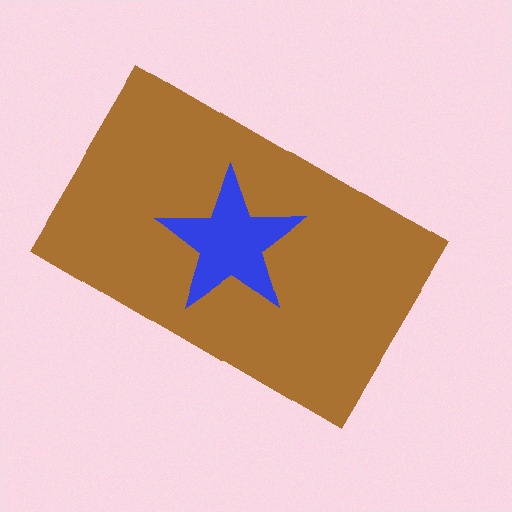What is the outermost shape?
The brown rectangle.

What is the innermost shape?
The blue star.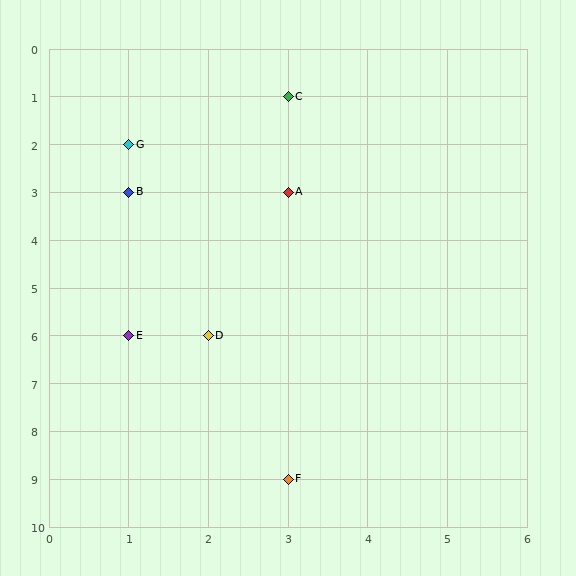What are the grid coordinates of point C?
Point C is at grid coordinates (3, 1).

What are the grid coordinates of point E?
Point E is at grid coordinates (1, 6).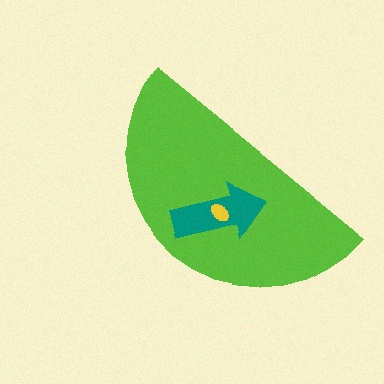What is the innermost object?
The yellow ellipse.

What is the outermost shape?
The lime semicircle.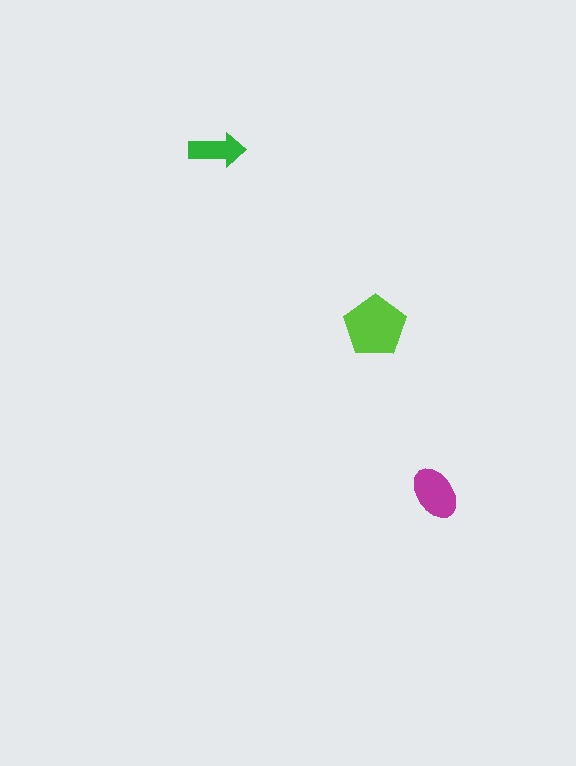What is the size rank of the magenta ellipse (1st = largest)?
2nd.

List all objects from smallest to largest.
The green arrow, the magenta ellipse, the lime pentagon.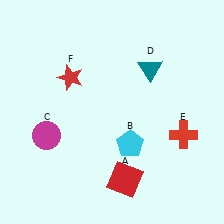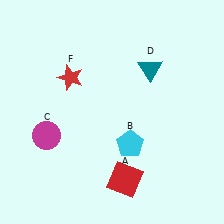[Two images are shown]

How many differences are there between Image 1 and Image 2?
There is 1 difference between the two images.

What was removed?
The red cross (E) was removed in Image 2.